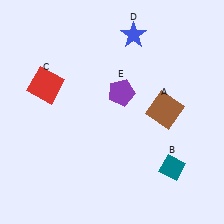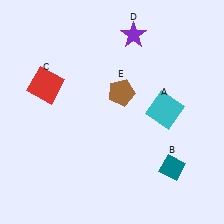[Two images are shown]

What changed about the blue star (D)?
In Image 1, D is blue. In Image 2, it changed to purple.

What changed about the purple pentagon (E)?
In Image 1, E is purple. In Image 2, it changed to brown.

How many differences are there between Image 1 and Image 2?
There are 3 differences between the two images.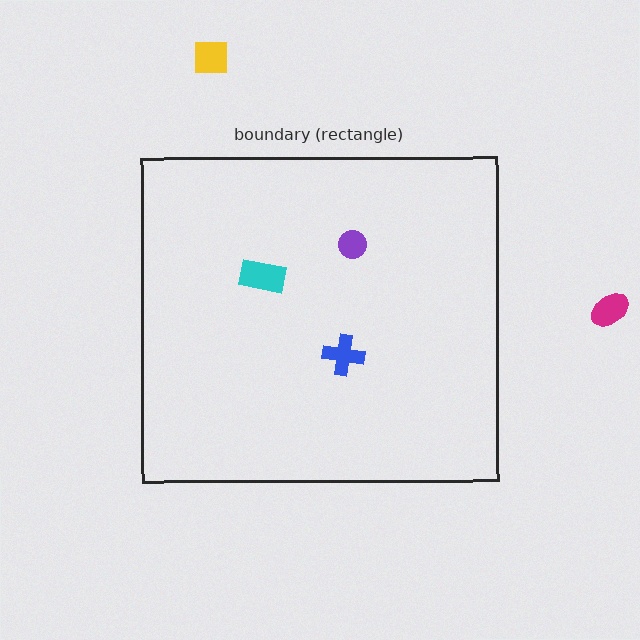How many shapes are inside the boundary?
3 inside, 2 outside.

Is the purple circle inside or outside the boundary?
Inside.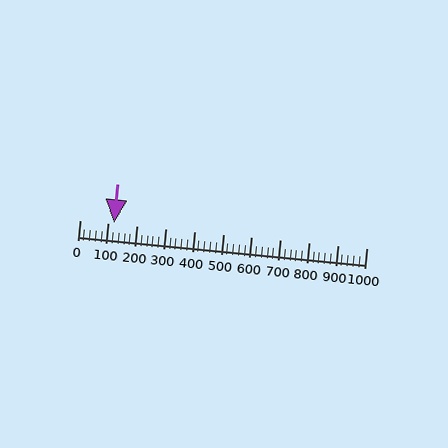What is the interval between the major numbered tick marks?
The major tick marks are spaced 100 units apart.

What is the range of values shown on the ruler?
The ruler shows values from 0 to 1000.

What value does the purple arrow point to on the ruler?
The purple arrow points to approximately 120.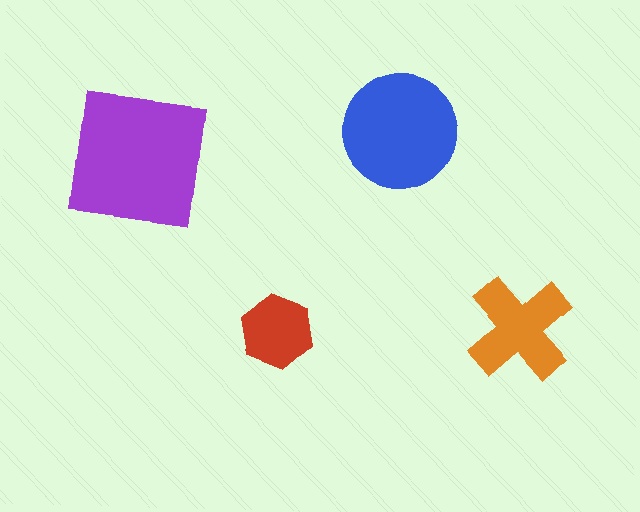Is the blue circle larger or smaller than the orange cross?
Larger.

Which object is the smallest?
The red hexagon.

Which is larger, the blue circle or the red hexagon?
The blue circle.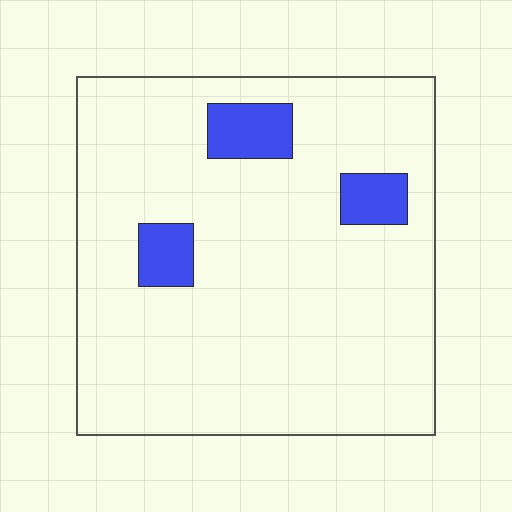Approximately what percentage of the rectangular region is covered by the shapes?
Approximately 10%.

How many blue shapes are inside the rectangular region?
3.